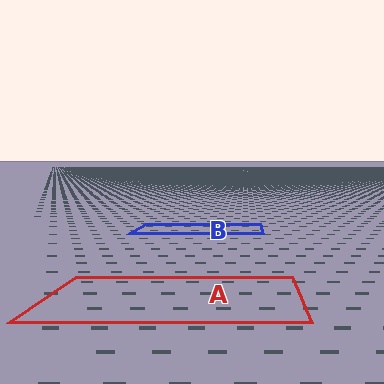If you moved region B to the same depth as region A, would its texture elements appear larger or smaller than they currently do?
They would appear larger. At a closer depth, the same texture elements are projected at a bigger on-screen size.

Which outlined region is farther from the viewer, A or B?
Region B is farther from the viewer — the texture elements inside it appear smaller and more densely packed.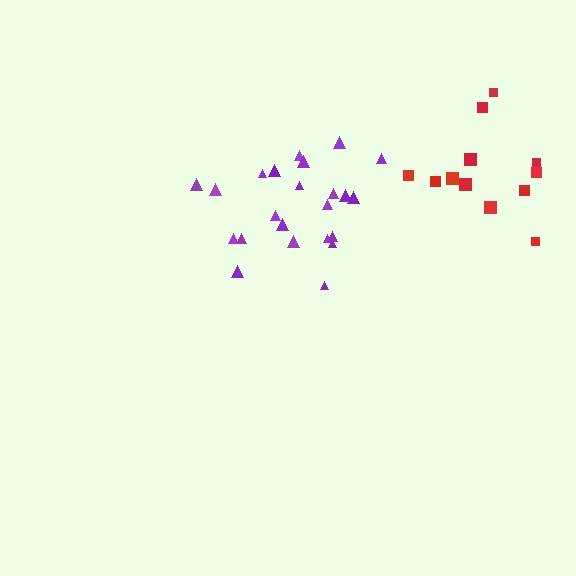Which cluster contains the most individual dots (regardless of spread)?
Purple (23).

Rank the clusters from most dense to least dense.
purple, red.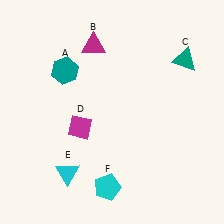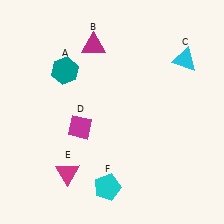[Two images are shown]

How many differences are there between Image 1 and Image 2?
There are 2 differences between the two images.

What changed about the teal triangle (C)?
In Image 1, C is teal. In Image 2, it changed to cyan.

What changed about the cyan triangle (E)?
In Image 1, E is cyan. In Image 2, it changed to magenta.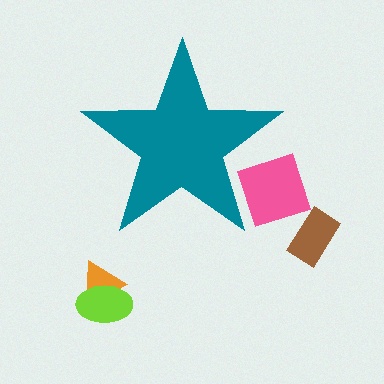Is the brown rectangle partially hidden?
No, the brown rectangle is fully visible.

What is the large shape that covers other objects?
A teal star.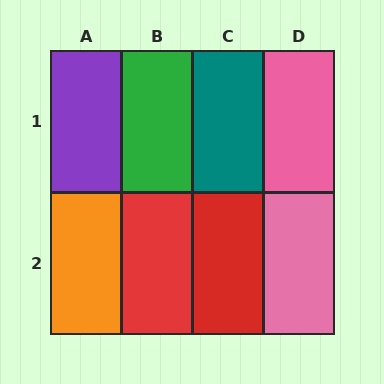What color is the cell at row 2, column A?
Orange.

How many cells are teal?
1 cell is teal.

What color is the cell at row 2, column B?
Red.